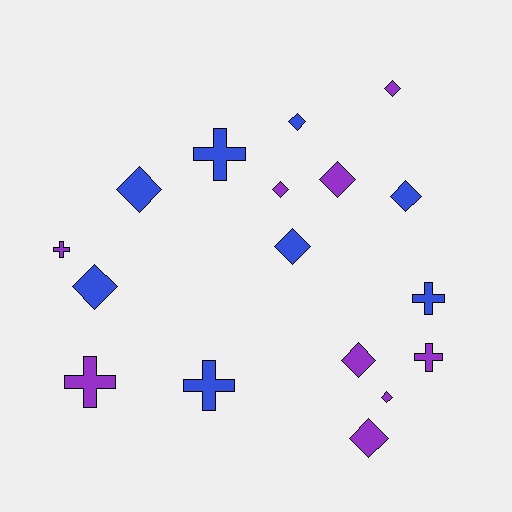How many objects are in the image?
There are 17 objects.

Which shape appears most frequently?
Diamond, with 11 objects.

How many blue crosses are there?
There are 3 blue crosses.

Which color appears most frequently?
Purple, with 9 objects.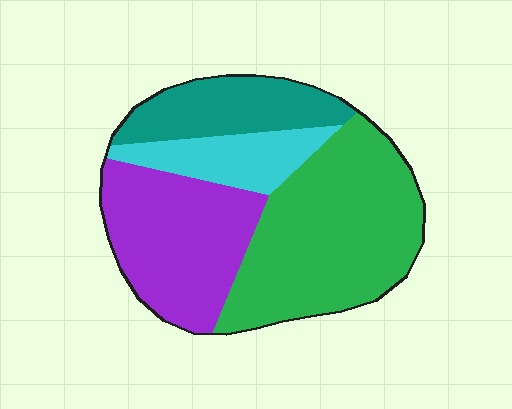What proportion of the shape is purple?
Purple takes up between a sixth and a third of the shape.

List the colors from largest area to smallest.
From largest to smallest: green, purple, teal, cyan.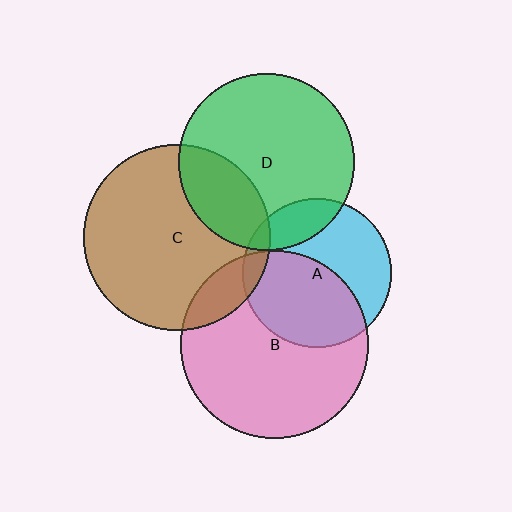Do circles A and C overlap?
Yes.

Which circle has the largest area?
Circle B (pink).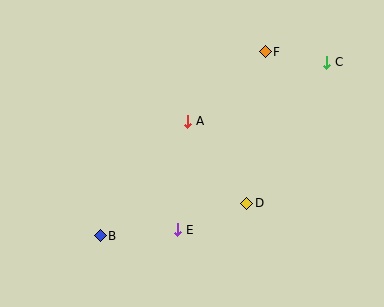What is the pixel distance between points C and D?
The distance between C and D is 162 pixels.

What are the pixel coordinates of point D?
Point D is at (247, 203).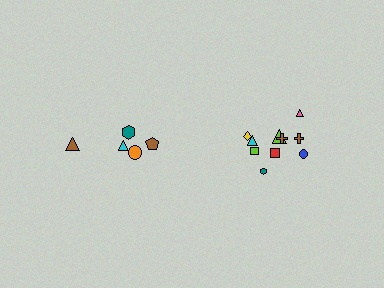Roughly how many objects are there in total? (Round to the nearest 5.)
Roughly 15 objects in total.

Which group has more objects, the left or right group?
The right group.